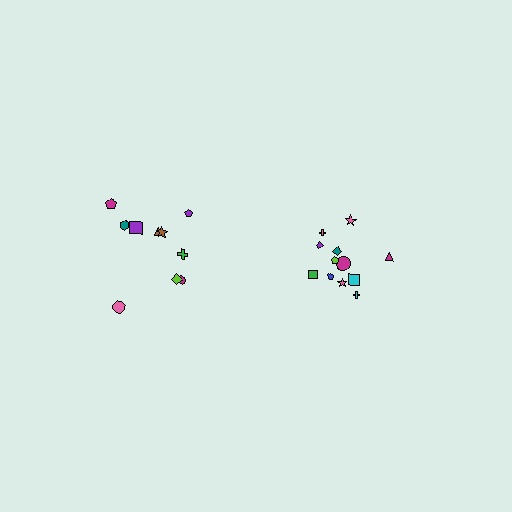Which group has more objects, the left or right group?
The right group.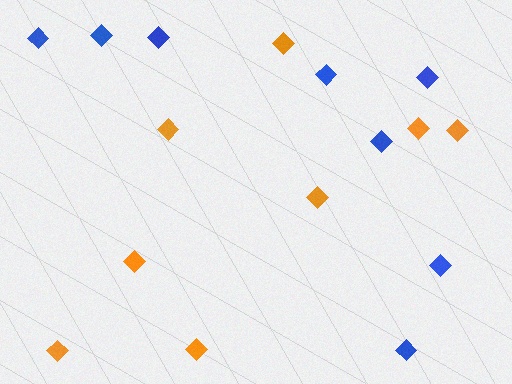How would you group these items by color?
There are 2 groups: one group of orange diamonds (8) and one group of blue diamonds (8).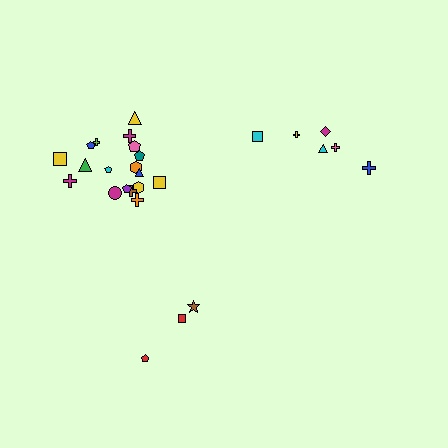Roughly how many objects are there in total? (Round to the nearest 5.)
Roughly 25 objects in total.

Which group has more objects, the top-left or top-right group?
The top-left group.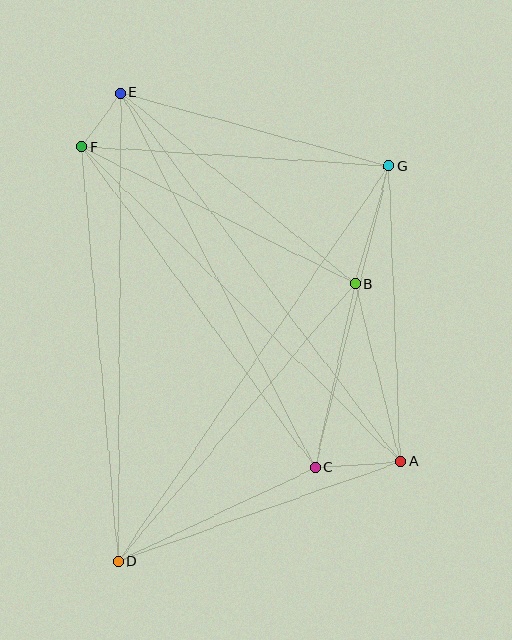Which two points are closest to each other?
Points E and F are closest to each other.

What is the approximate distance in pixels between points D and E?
The distance between D and E is approximately 469 pixels.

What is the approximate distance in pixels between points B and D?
The distance between B and D is approximately 365 pixels.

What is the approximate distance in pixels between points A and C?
The distance between A and C is approximately 86 pixels.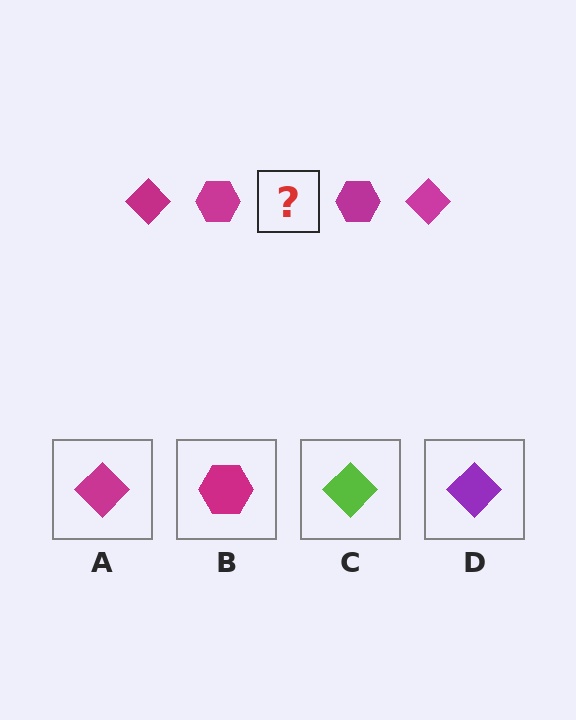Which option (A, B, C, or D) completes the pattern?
A.